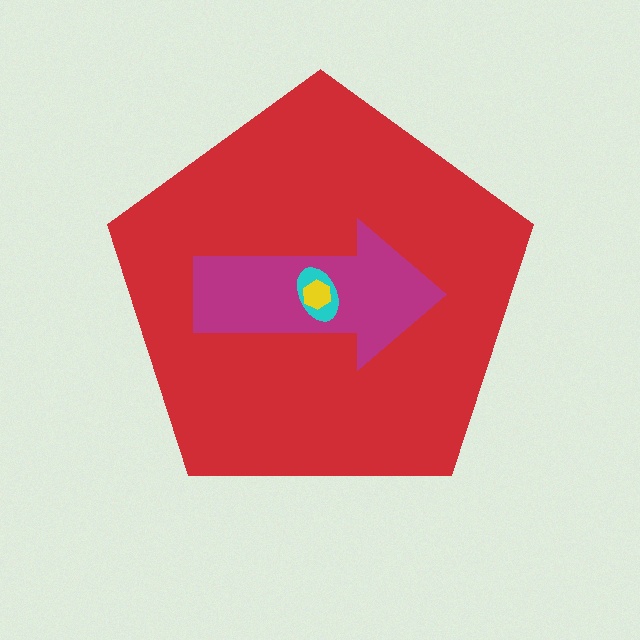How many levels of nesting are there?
4.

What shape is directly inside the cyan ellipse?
The yellow hexagon.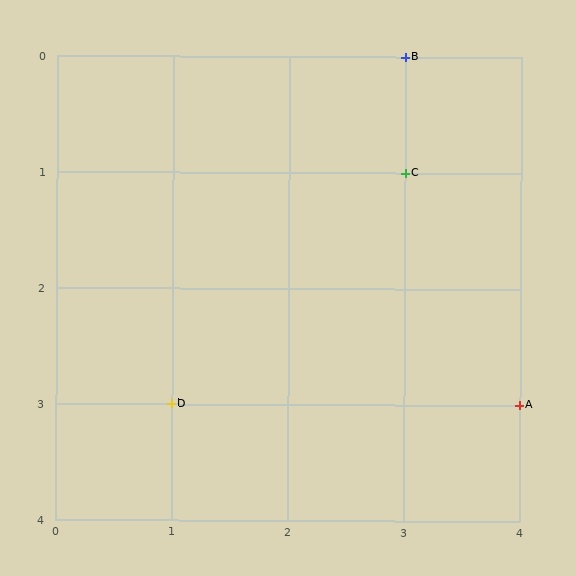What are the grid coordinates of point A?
Point A is at grid coordinates (4, 3).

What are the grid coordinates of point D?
Point D is at grid coordinates (1, 3).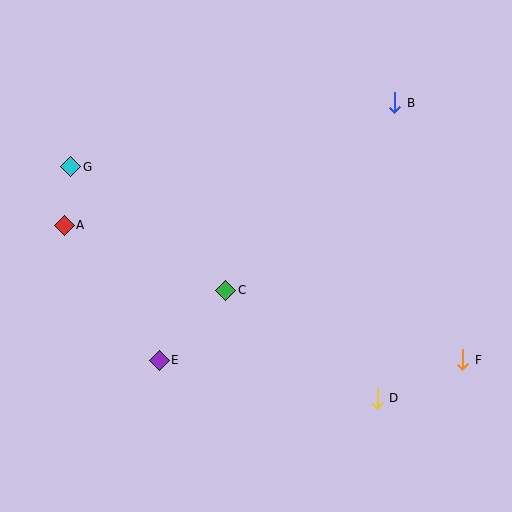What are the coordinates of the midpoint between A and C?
The midpoint between A and C is at (145, 258).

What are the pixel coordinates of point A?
Point A is at (64, 225).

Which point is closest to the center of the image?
Point C at (226, 290) is closest to the center.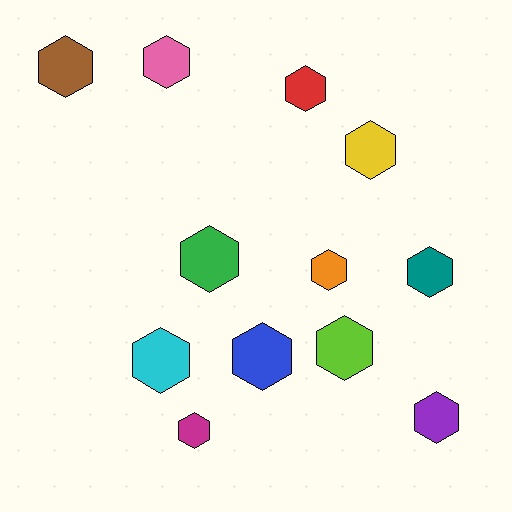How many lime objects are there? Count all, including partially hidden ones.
There is 1 lime object.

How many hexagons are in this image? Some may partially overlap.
There are 12 hexagons.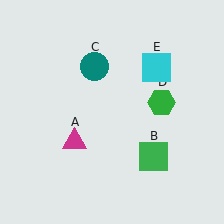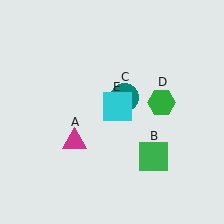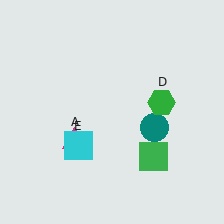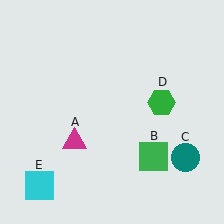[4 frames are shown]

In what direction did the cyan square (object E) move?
The cyan square (object E) moved down and to the left.